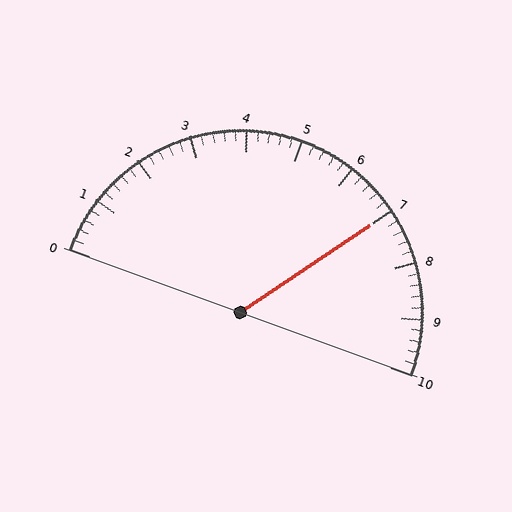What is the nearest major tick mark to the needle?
The nearest major tick mark is 7.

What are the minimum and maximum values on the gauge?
The gauge ranges from 0 to 10.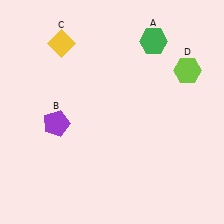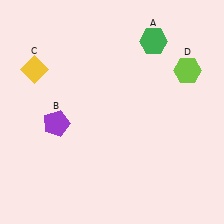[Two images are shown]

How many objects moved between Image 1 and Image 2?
1 object moved between the two images.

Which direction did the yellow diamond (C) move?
The yellow diamond (C) moved left.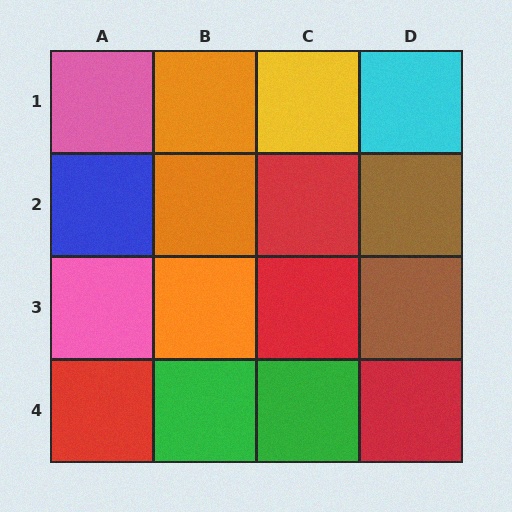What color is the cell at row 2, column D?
Brown.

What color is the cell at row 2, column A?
Blue.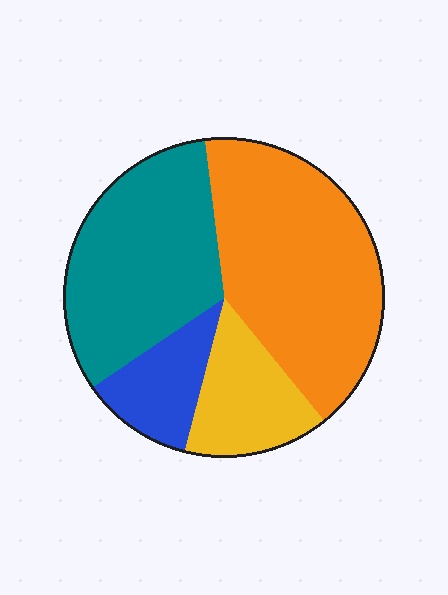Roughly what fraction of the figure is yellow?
Yellow covers about 15% of the figure.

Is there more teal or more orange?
Orange.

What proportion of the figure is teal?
Teal covers about 35% of the figure.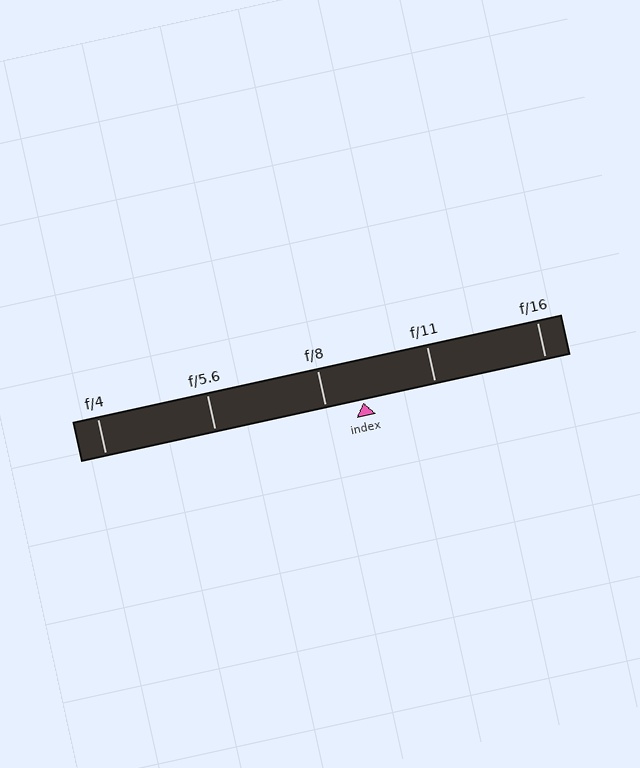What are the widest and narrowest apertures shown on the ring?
The widest aperture shown is f/4 and the narrowest is f/16.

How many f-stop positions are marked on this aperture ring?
There are 5 f-stop positions marked.